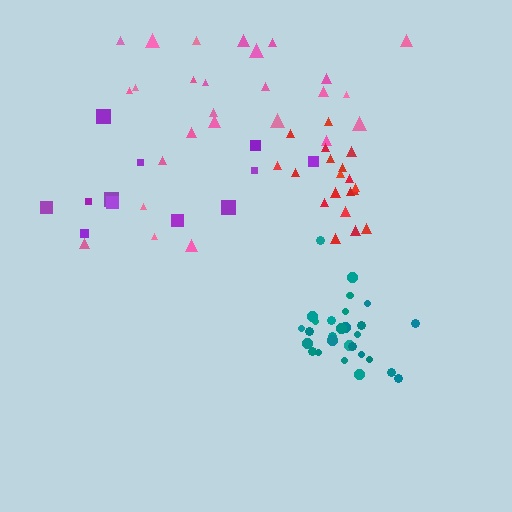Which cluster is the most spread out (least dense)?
Purple.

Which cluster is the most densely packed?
Teal.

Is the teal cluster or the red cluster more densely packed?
Teal.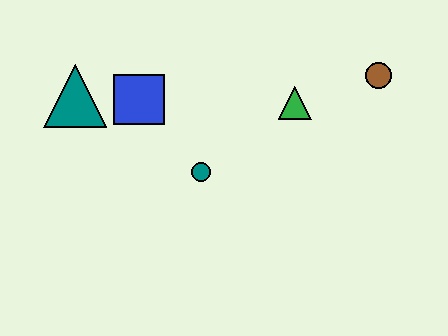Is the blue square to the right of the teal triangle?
Yes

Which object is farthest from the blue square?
The brown circle is farthest from the blue square.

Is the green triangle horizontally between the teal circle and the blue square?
No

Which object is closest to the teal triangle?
The blue square is closest to the teal triangle.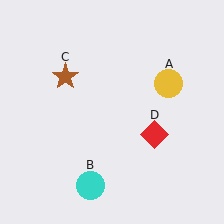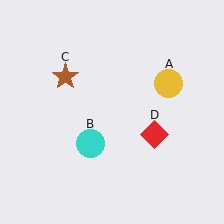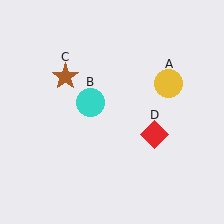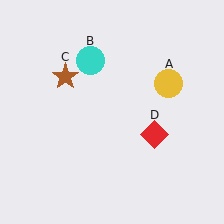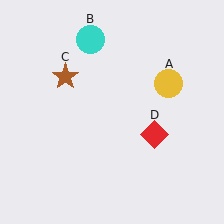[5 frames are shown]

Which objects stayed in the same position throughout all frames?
Yellow circle (object A) and brown star (object C) and red diamond (object D) remained stationary.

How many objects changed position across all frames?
1 object changed position: cyan circle (object B).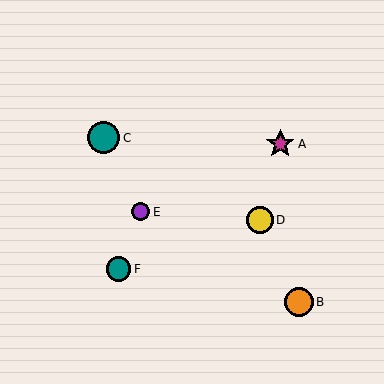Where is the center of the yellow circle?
The center of the yellow circle is at (260, 220).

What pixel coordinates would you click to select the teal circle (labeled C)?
Click at (104, 138) to select the teal circle C.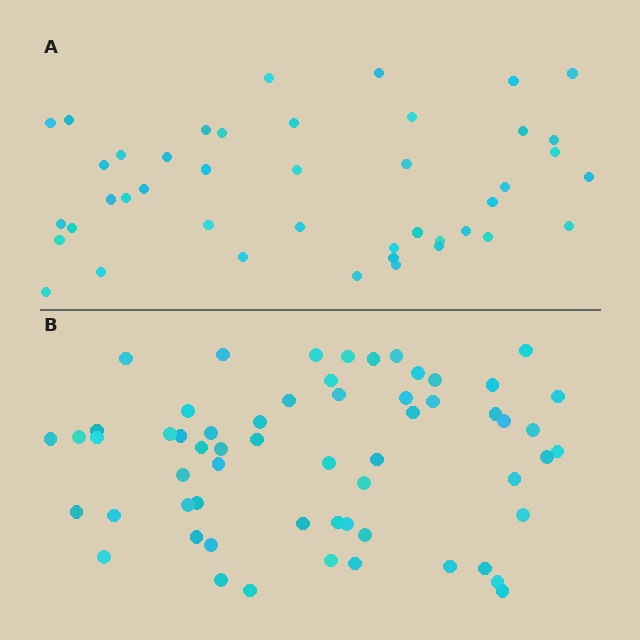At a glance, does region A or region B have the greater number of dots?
Region B (the bottom region) has more dots.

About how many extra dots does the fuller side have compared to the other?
Region B has approximately 15 more dots than region A.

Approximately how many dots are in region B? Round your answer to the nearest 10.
About 60 dots.